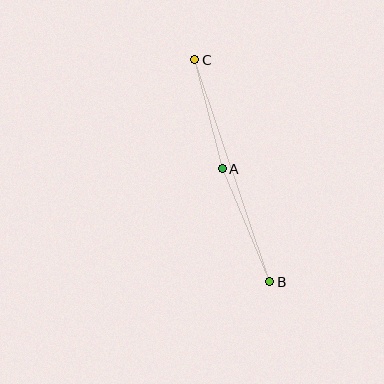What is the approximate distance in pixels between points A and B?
The distance between A and B is approximately 123 pixels.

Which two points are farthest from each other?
Points B and C are farthest from each other.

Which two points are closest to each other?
Points A and C are closest to each other.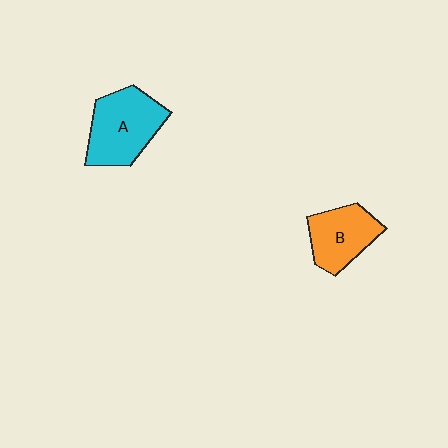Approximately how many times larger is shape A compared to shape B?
Approximately 1.3 times.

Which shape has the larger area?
Shape A (cyan).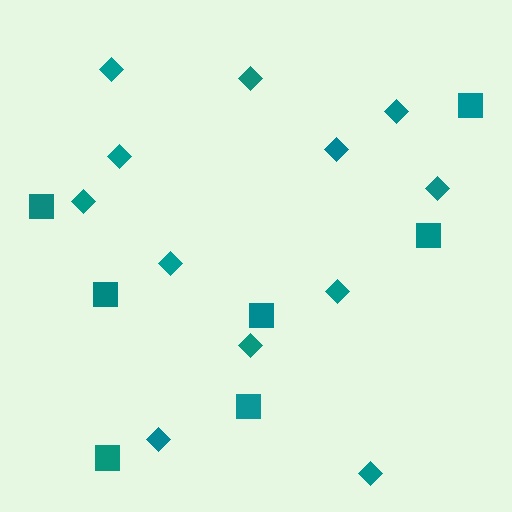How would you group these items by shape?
There are 2 groups: one group of diamonds (12) and one group of squares (7).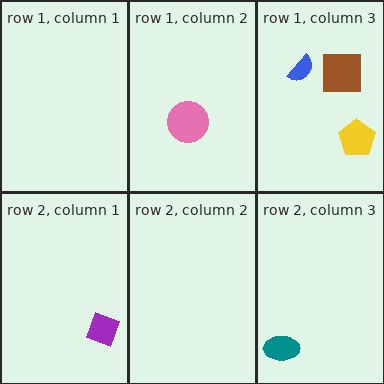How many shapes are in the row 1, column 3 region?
3.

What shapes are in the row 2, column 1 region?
The purple diamond.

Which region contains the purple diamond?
The row 2, column 1 region.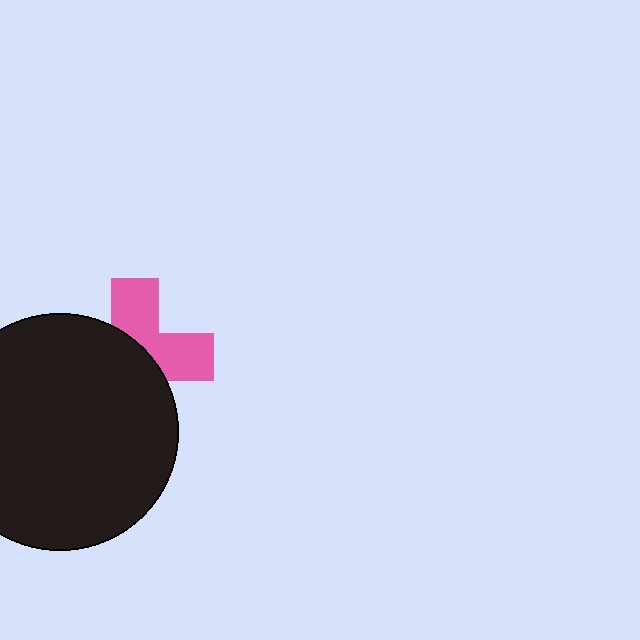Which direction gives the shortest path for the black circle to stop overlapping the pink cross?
Moving toward the lower-left gives the shortest separation.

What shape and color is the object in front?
The object in front is a black circle.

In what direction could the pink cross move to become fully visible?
The pink cross could move toward the upper-right. That would shift it out from behind the black circle entirely.